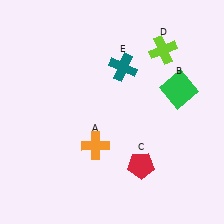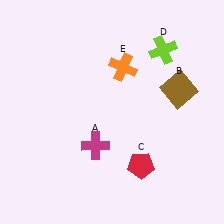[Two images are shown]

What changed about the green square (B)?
In Image 1, B is green. In Image 2, it changed to brown.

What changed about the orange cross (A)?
In Image 1, A is orange. In Image 2, it changed to magenta.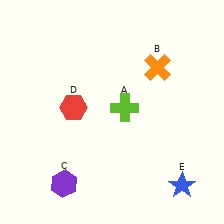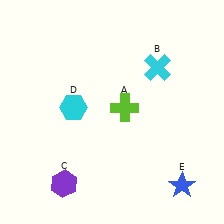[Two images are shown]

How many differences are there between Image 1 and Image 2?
There are 2 differences between the two images.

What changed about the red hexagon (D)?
In Image 1, D is red. In Image 2, it changed to cyan.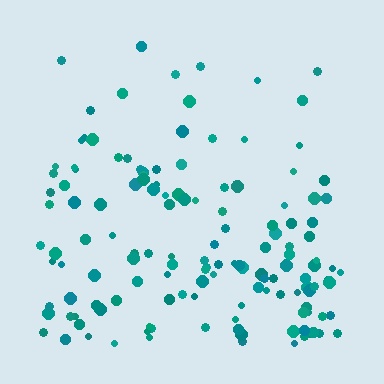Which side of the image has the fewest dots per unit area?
The top.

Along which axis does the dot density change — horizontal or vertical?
Vertical.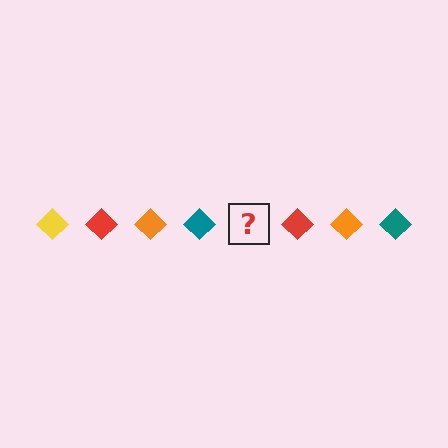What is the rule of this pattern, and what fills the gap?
The rule is that the pattern cycles through yellow, red, orange, teal diamonds. The gap should be filled with a yellow diamond.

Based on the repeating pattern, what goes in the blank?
The blank should be a yellow diamond.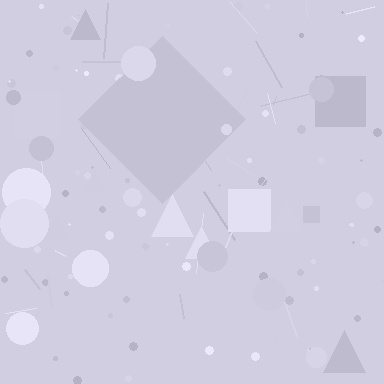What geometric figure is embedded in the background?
A diamond is embedded in the background.